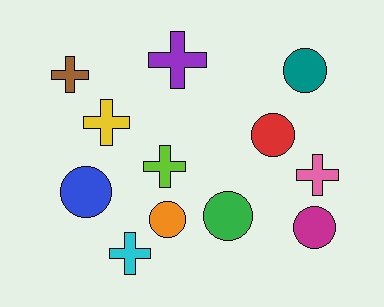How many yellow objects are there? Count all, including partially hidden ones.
There is 1 yellow object.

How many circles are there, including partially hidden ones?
There are 6 circles.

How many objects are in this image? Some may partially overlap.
There are 12 objects.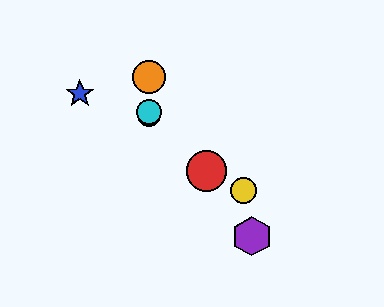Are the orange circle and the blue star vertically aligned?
No, the orange circle is at x≈149 and the blue star is at x≈80.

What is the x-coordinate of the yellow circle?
The yellow circle is at x≈244.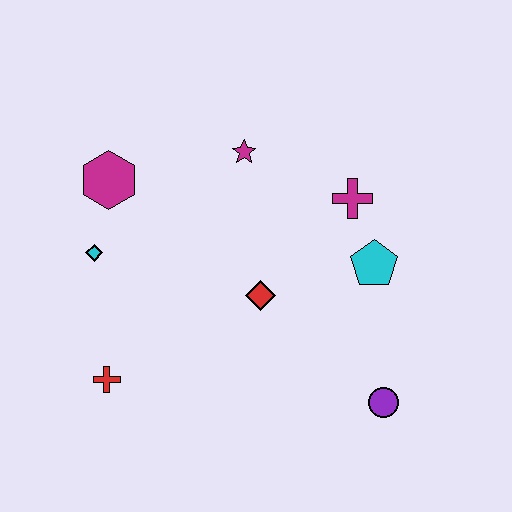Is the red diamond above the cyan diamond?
No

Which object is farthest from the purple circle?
The magenta hexagon is farthest from the purple circle.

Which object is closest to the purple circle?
The cyan pentagon is closest to the purple circle.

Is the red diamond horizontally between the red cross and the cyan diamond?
No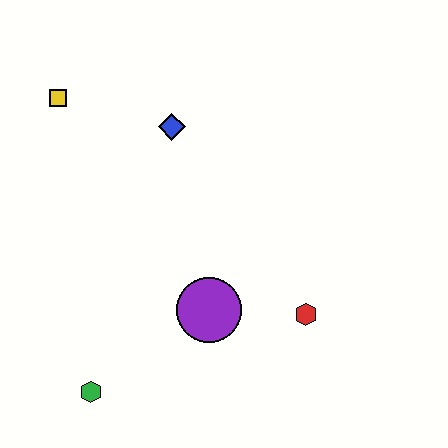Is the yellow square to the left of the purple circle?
Yes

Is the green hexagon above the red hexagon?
No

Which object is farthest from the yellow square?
The red hexagon is farthest from the yellow square.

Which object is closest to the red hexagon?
The purple circle is closest to the red hexagon.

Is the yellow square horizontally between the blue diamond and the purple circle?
No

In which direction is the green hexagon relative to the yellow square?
The green hexagon is below the yellow square.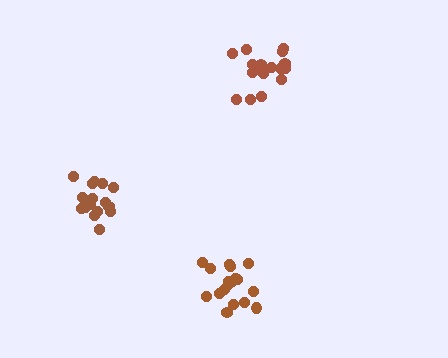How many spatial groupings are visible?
There are 3 spatial groupings.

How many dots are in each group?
Group 1: 17 dots, Group 2: 18 dots, Group 3: 16 dots (51 total).